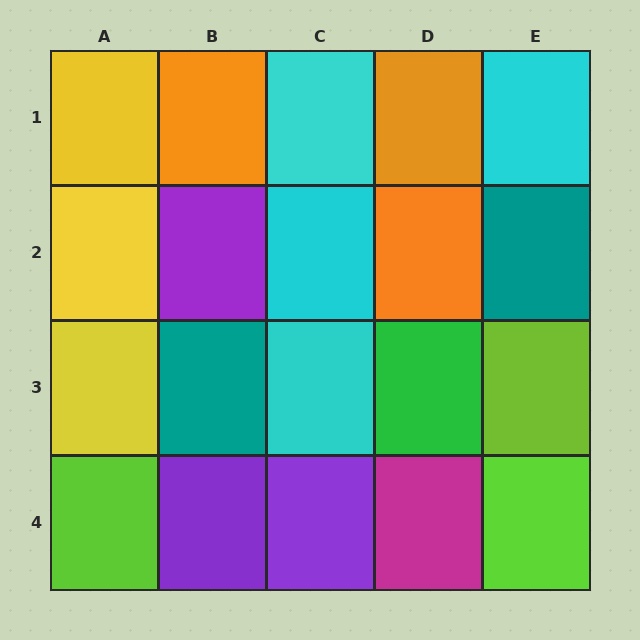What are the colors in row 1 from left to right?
Yellow, orange, cyan, orange, cyan.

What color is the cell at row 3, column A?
Yellow.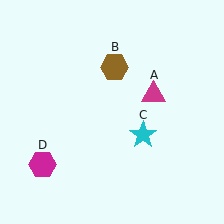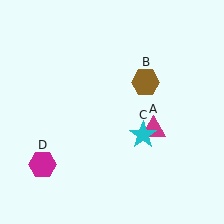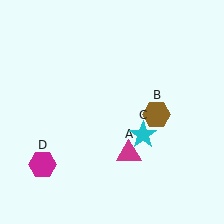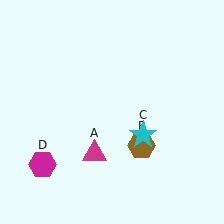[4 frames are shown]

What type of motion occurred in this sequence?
The magenta triangle (object A), brown hexagon (object B) rotated clockwise around the center of the scene.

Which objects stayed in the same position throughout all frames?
Cyan star (object C) and magenta hexagon (object D) remained stationary.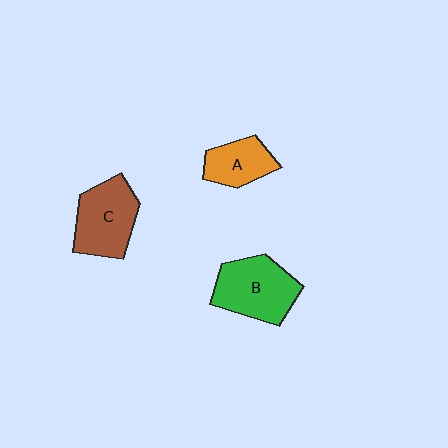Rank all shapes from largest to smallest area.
From largest to smallest: B (green), C (brown), A (orange).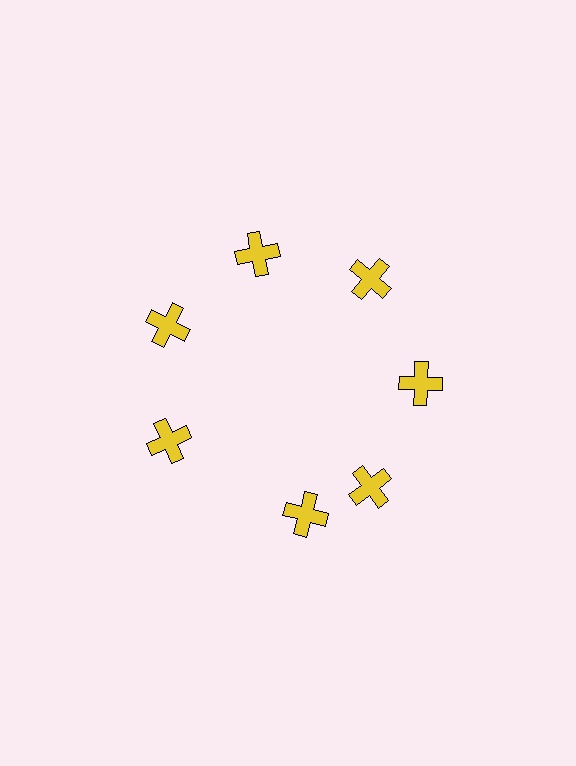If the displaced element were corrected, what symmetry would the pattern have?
It would have 7-fold rotational symmetry — the pattern would map onto itself every 51 degrees.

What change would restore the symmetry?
The symmetry would be restored by rotating it back into even spacing with its neighbors so that all 7 crosses sit at equal angles and equal distance from the center.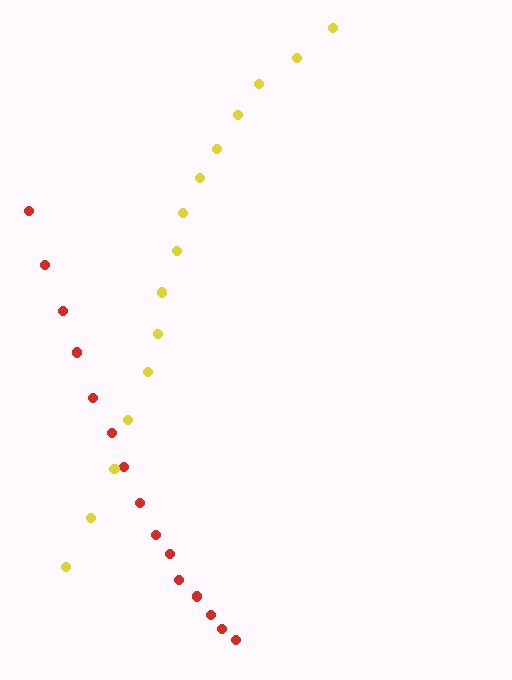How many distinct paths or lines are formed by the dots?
There are 2 distinct paths.